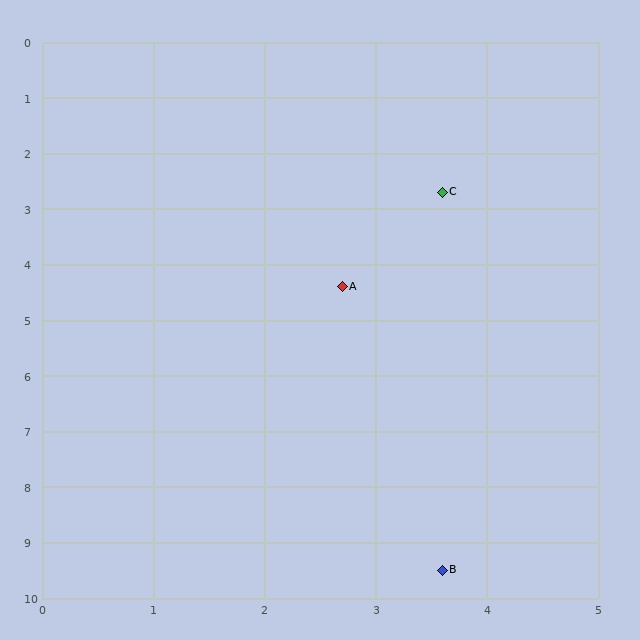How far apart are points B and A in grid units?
Points B and A are about 5.2 grid units apart.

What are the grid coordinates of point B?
Point B is at approximately (3.6, 9.5).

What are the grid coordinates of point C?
Point C is at approximately (3.6, 2.7).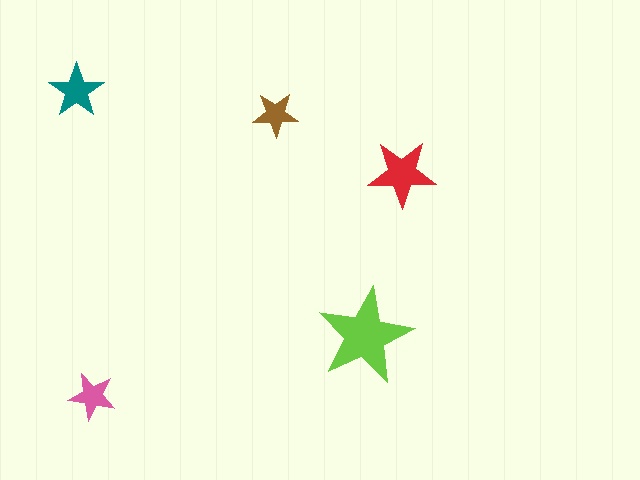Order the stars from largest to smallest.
the lime one, the red one, the teal one, the pink one, the brown one.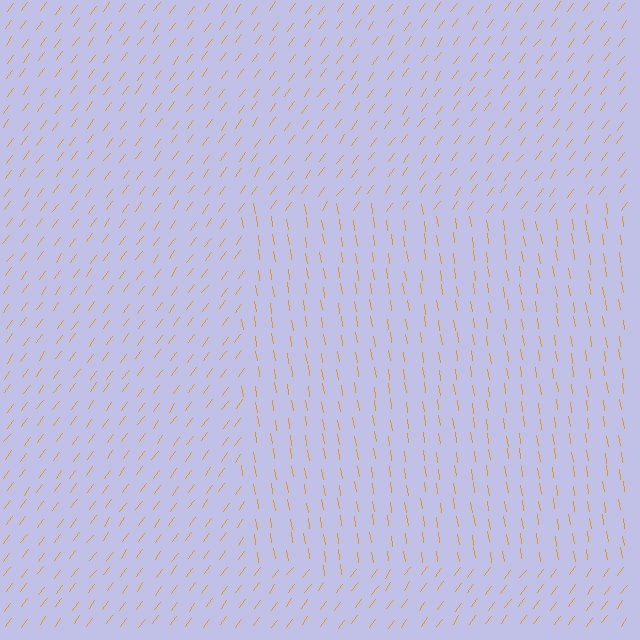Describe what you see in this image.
The image is filled with small orange line segments. A rectangle region in the image has lines oriented differently from the surrounding lines, creating a visible texture boundary.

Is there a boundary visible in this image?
Yes, there is a texture boundary formed by a change in line orientation.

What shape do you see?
I see a rectangle.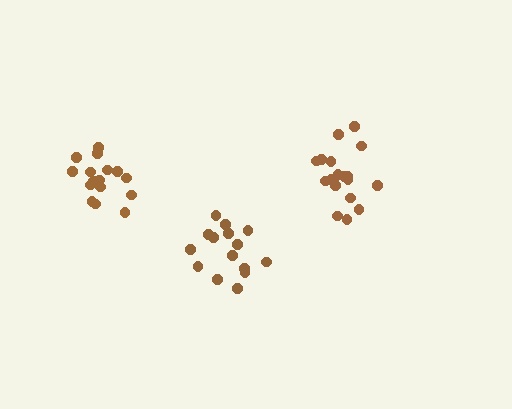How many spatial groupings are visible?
There are 3 spatial groupings.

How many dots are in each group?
Group 1: 16 dots, Group 2: 15 dots, Group 3: 19 dots (50 total).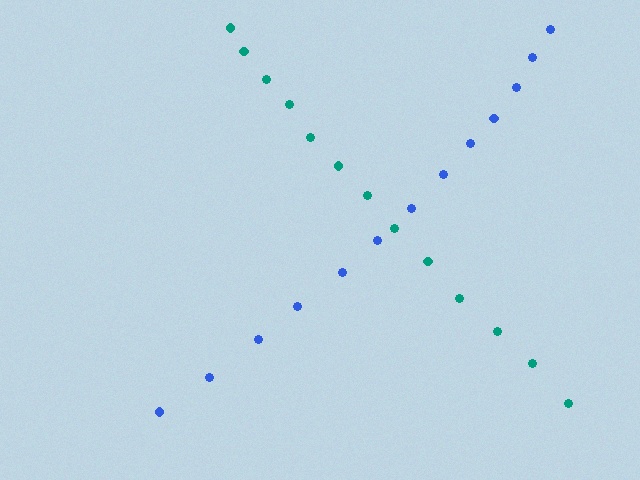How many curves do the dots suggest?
There are 2 distinct paths.